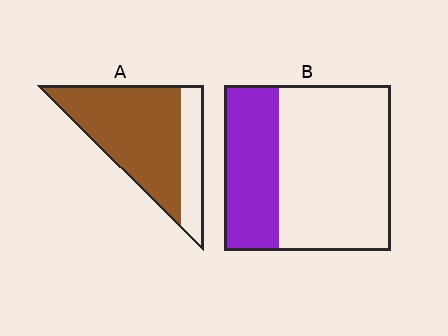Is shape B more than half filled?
No.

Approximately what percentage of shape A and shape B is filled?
A is approximately 75% and B is approximately 35%.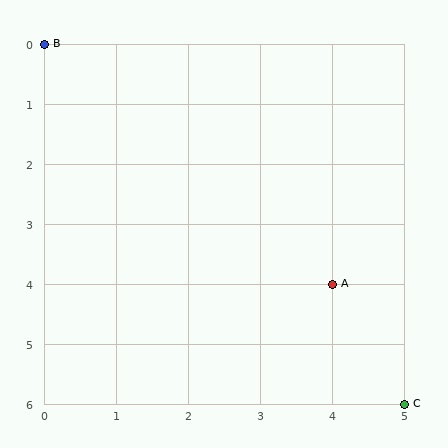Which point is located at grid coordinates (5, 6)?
Point C is at (5, 6).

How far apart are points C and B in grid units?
Points C and B are 5 columns and 6 rows apart (about 7.8 grid units diagonally).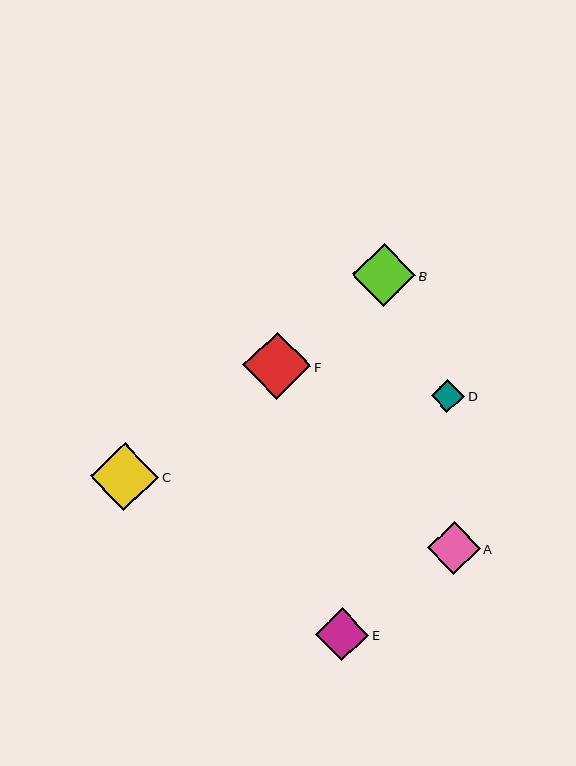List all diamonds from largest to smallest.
From largest to smallest: C, F, B, E, A, D.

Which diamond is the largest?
Diamond C is the largest with a size of approximately 68 pixels.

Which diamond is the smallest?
Diamond D is the smallest with a size of approximately 33 pixels.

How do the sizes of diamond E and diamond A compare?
Diamond E and diamond A are approximately the same size.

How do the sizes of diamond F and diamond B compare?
Diamond F and diamond B are approximately the same size.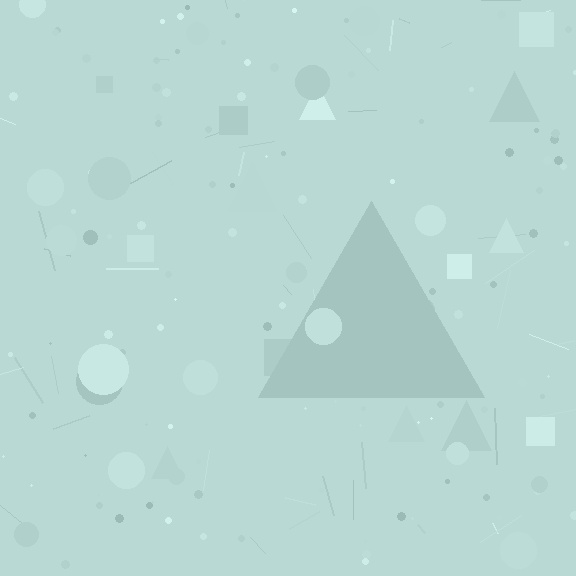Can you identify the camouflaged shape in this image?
The camouflaged shape is a triangle.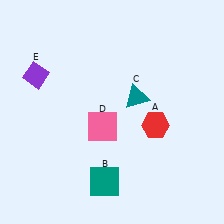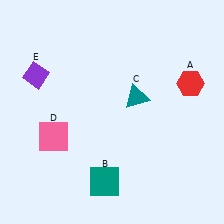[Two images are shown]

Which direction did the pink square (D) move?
The pink square (D) moved left.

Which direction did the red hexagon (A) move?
The red hexagon (A) moved up.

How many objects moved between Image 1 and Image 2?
2 objects moved between the two images.